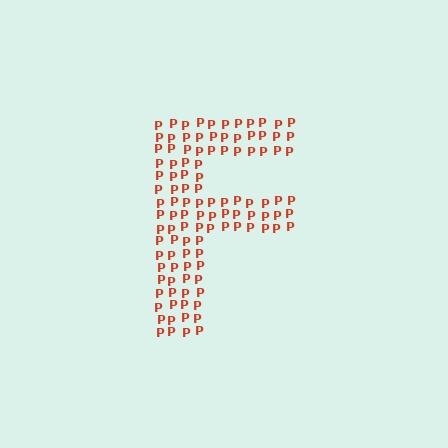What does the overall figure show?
The overall figure shows the letter F.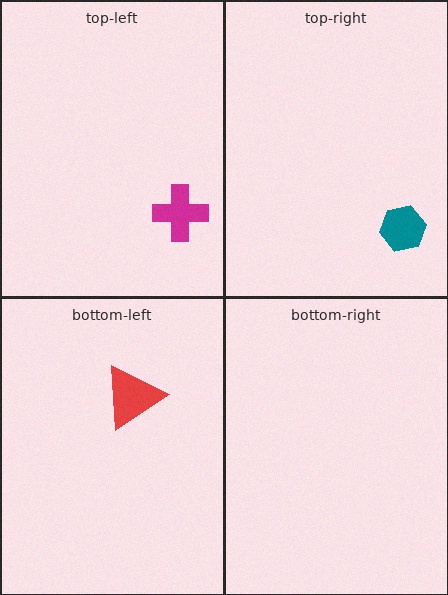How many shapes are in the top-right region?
1.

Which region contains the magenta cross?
The top-left region.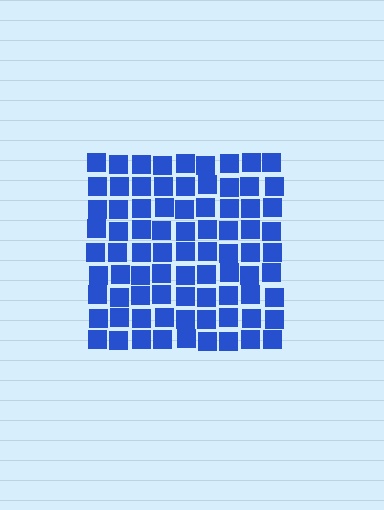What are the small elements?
The small elements are squares.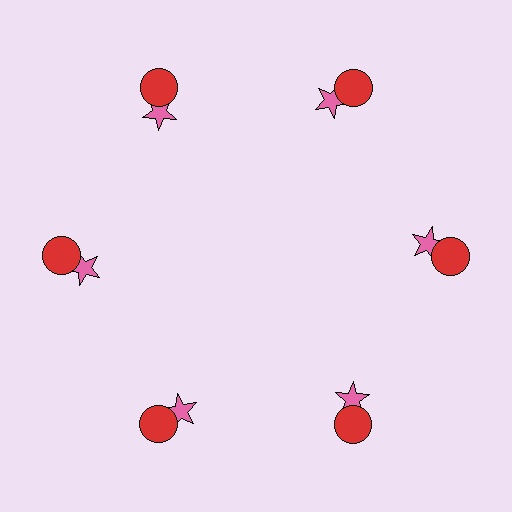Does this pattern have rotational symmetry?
Yes, this pattern has 6-fold rotational symmetry. It looks the same after rotating 60 degrees around the center.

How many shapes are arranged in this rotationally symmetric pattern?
There are 12 shapes, arranged in 6 groups of 2.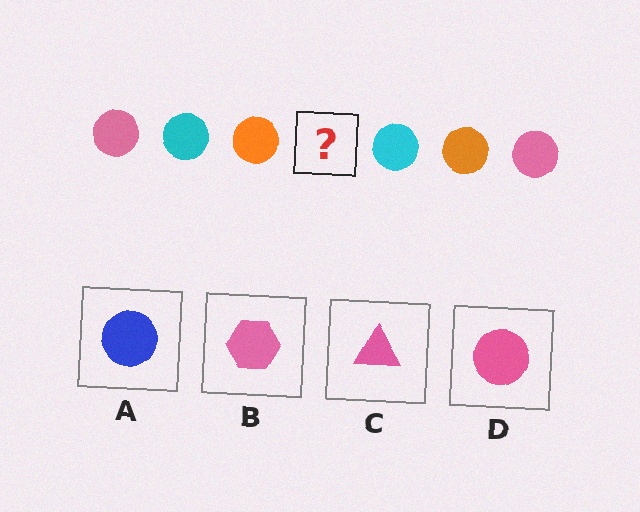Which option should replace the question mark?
Option D.